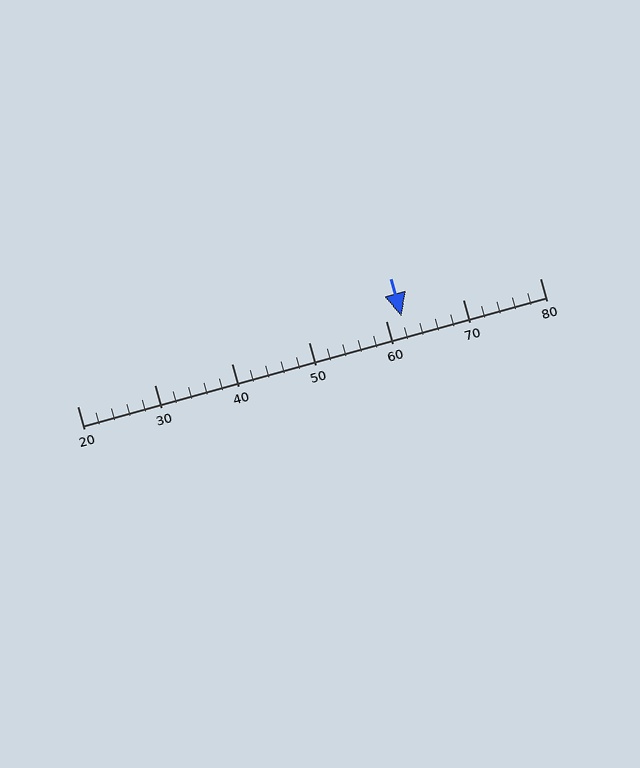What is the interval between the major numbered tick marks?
The major tick marks are spaced 10 units apart.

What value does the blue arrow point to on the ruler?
The blue arrow points to approximately 62.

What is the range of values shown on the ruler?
The ruler shows values from 20 to 80.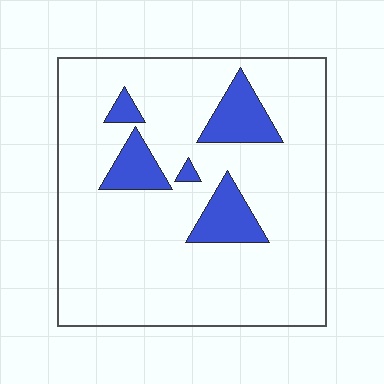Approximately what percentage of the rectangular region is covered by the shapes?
Approximately 15%.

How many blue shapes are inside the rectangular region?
5.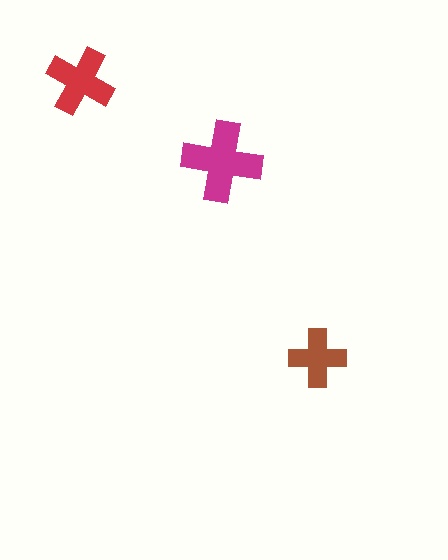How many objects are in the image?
There are 3 objects in the image.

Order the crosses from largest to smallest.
the magenta one, the red one, the brown one.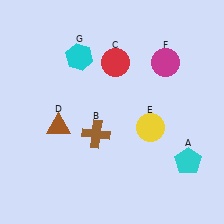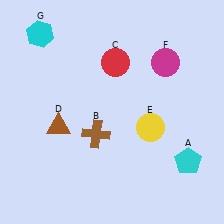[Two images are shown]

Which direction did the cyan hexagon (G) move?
The cyan hexagon (G) moved left.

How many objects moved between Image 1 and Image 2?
1 object moved between the two images.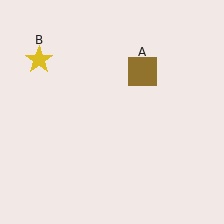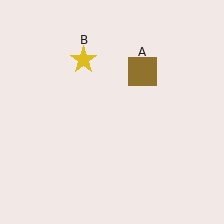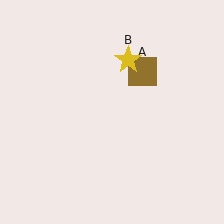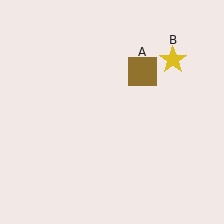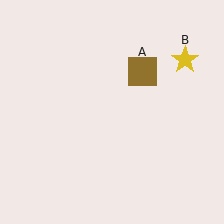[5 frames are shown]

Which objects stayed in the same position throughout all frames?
Brown square (object A) remained stationary.